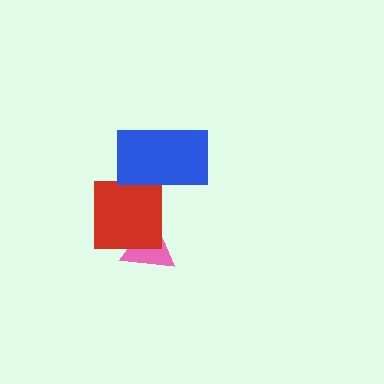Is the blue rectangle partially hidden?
No, no other shape covers it.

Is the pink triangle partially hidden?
Yes, it is partially covered by another shape.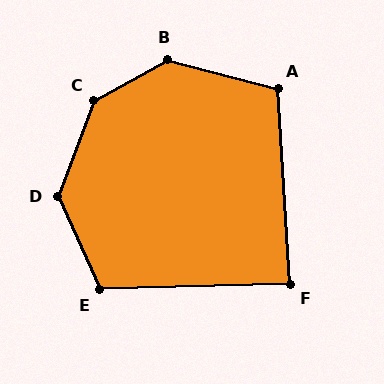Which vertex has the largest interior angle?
C, at approximately 139 degrees.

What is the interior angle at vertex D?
Approximately 135 degrees (obtuse).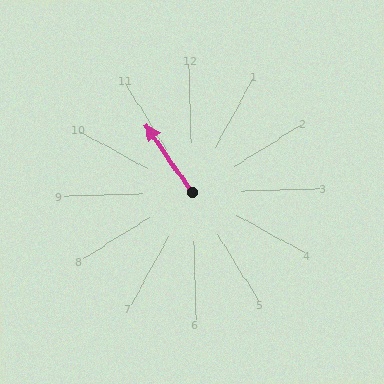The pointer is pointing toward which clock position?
Roughly 11 o'clock.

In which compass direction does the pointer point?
Northwest.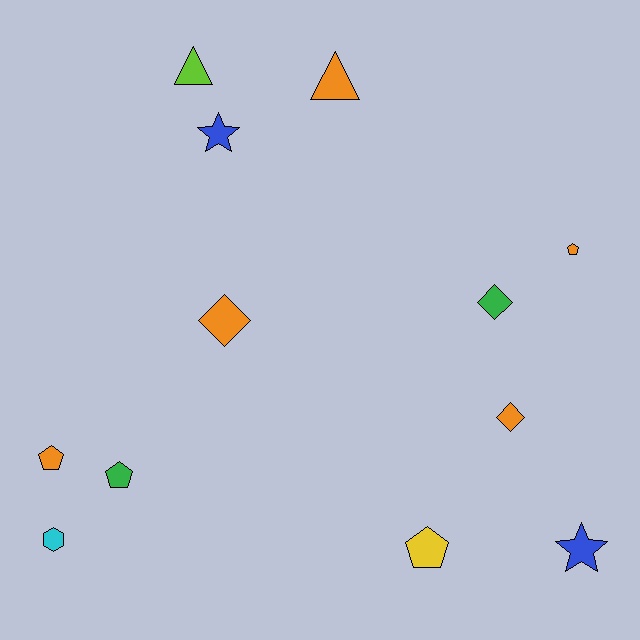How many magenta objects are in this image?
There are no magenta objects.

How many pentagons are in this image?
There are 4 pentagons.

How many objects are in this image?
There are 12 objects.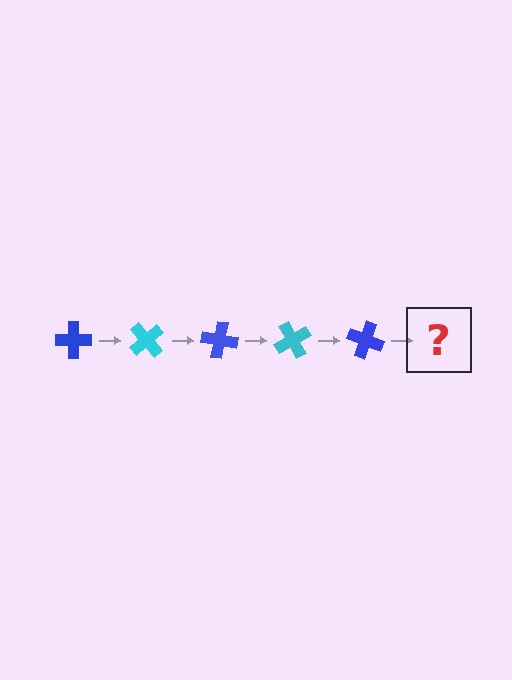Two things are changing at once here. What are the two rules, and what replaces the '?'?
The two rules are that it rotates 50 degrees each step and the color cycles through blue and cyan. The '?' should be a cyan cross, rotated 250 degrees from the start.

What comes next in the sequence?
The next element should be a cyan cross, rotated 250 degrees from the start.